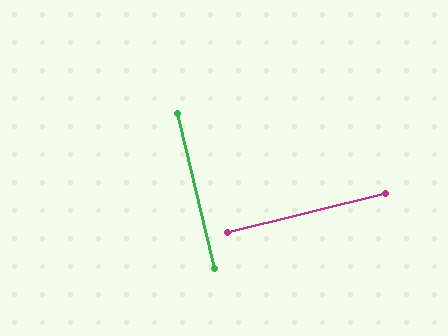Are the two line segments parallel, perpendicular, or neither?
Perpendicular — they meet at approximately 90°.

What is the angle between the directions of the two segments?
Approximately 90 degrees.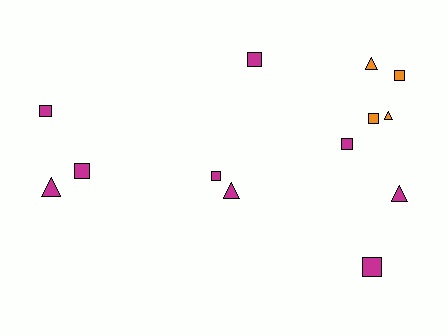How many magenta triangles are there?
There are 3 magenta triangles.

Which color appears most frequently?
Magenta, with 9 objects.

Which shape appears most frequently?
Square, with 8 objects.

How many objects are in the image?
There are 13 objects.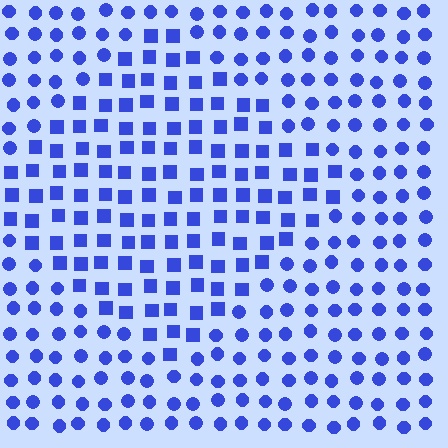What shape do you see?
I see a diamond.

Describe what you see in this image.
The image is filled with small blue elements arranged in a uniform grid. A diamond-shaped region contains squares, while the surrounding area contains circles. The boundary is defined purely by the change in element shape.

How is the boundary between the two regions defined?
The boundary is defined by a change in element shape: squares inside vs. circles outside. All elements share the same color and spacing.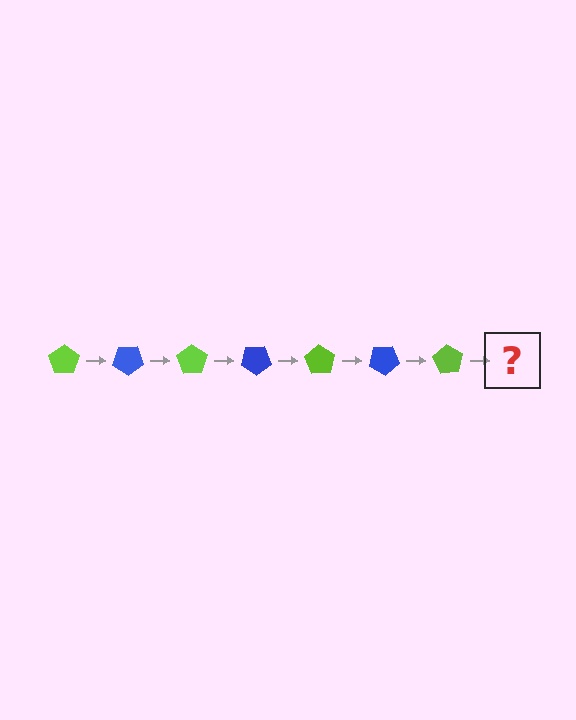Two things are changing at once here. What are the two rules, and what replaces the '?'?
The two rules are that it rotates 35 degrees each step and the color cycles through lime and blue. The '?' should be a blue pentagon, rotated 245 degrees from the start.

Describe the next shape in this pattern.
It should be a blue pentagon, rotated 245 degrees from the start.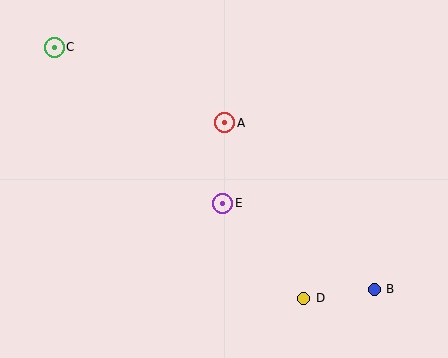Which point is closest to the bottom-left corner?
Point E is closest to the bottom-left corner.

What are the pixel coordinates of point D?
Point D is at (304, 298).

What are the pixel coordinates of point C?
Point C is at (54, 47).